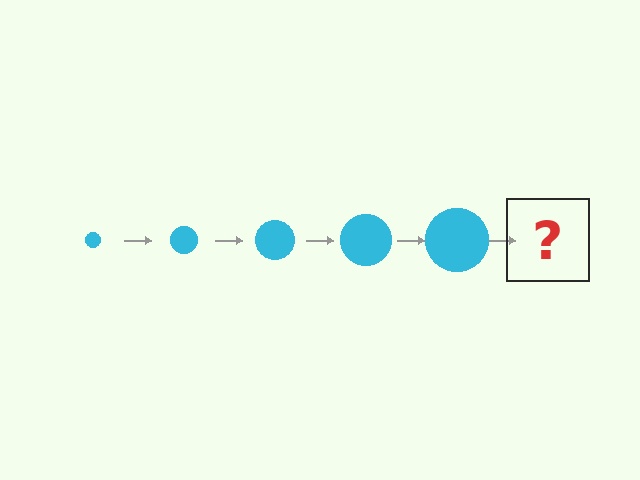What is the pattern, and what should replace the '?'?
The pattern is that the circle gets progressively larger each step. The '?' should be a cyan circle, larger than the previous one.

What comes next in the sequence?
The next element should be a cyan circle, larger than the previous one.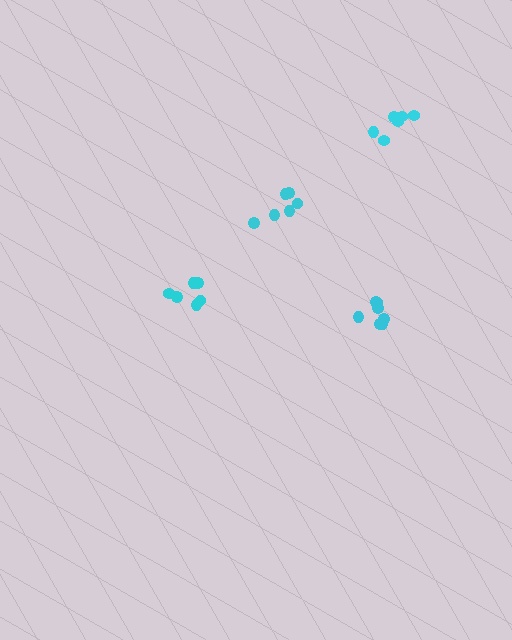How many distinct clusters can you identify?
There are 4 distinct clusters.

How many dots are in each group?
Group 1: 6 dots, Group 2: 6 dots, Group 3: 7 dots, Group 4: 6 dots (25 total).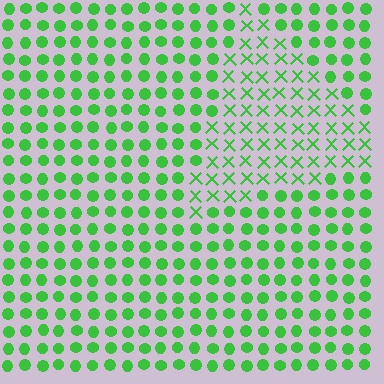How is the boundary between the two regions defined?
The boundary is defined by a change in element shape: X marks inside vs. circles outside. All elements share the same color and spacing.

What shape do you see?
I see a triangle.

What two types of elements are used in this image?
The image uses X marks inside the triangle region and circles outside it.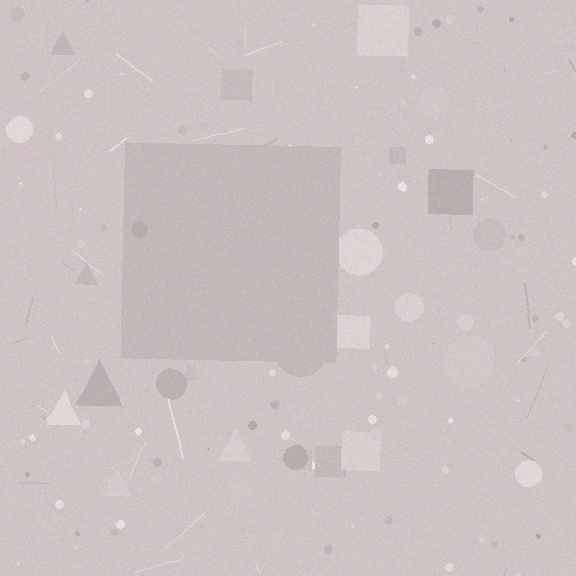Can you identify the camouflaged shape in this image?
The camouflaged shape is a square.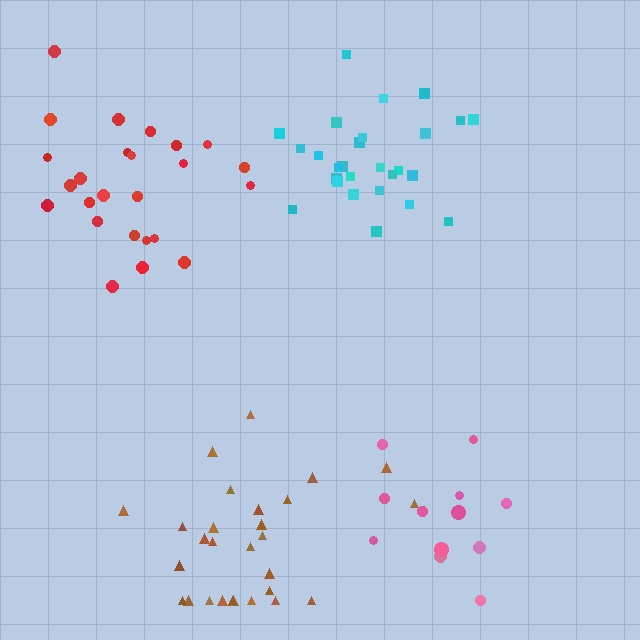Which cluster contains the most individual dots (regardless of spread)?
Brown (28).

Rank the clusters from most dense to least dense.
cyan, red, brown, pink.